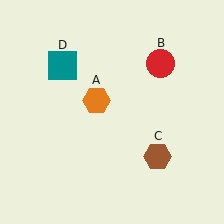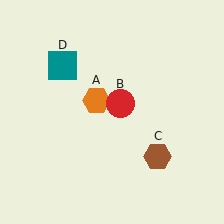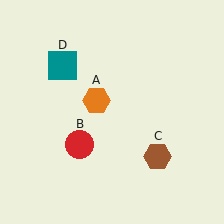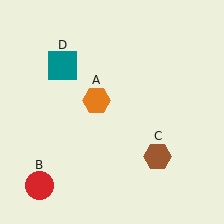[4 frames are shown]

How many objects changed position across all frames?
1 object changed position: red circle (object B).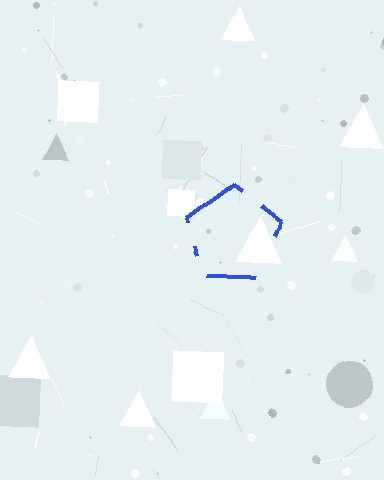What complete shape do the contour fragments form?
The contour fragments form a pentagon.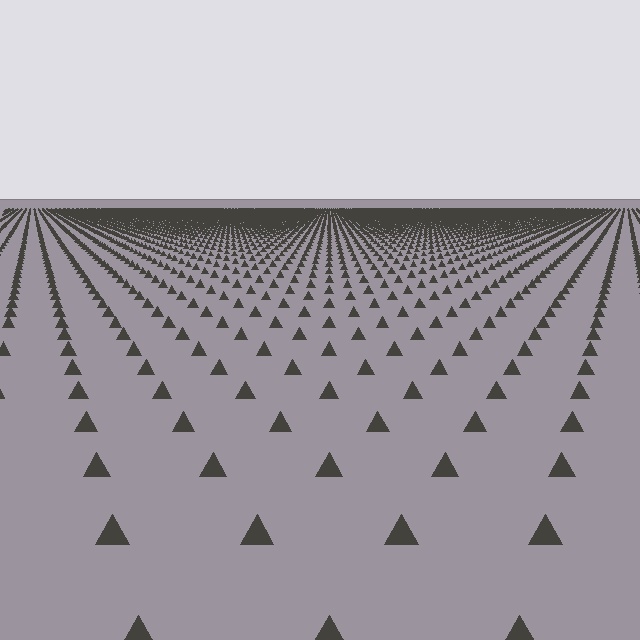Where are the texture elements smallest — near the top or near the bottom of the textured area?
Near the top.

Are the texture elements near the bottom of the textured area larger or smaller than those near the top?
Larger. Near the bottom, elements are closer to the viewer and appear at a bigger on-screen size.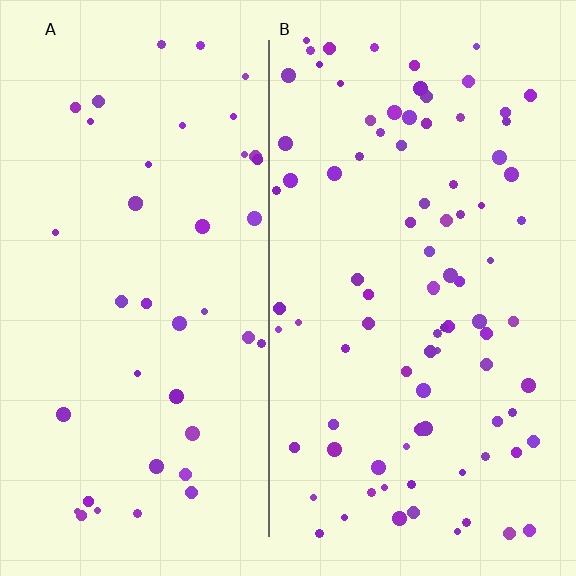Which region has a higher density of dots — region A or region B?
B (the right).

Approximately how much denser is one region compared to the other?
Approximately 2.1× — region B over region A.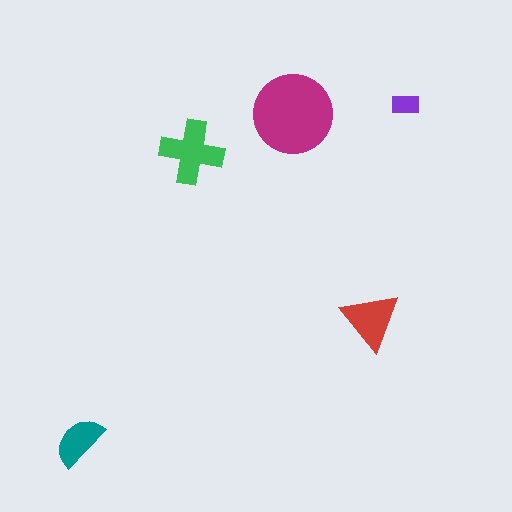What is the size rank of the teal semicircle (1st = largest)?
4th.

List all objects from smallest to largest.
The purple rectangle, the teal semicircle, the red triangle, the green cross, the magenta circle.